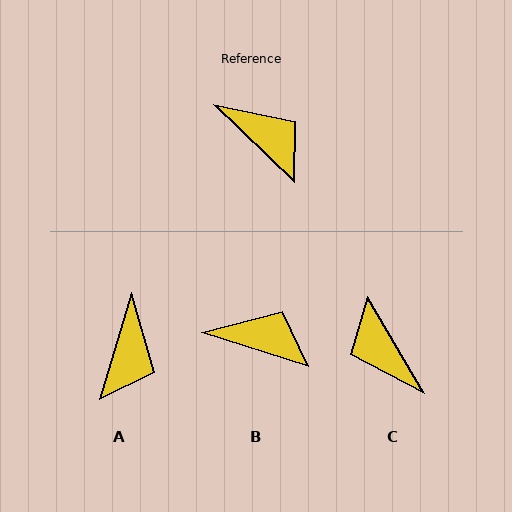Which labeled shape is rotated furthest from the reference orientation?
C, about 165 degrees away.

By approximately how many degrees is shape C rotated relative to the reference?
Approximately 165 degrees counter-clockwise.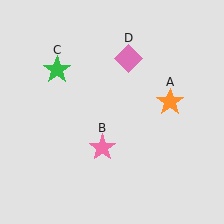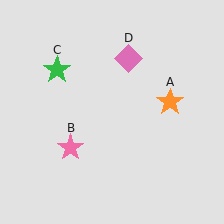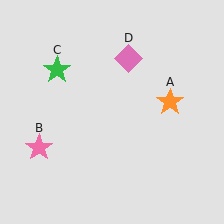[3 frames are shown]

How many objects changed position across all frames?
1 object changed position: pink star (object B).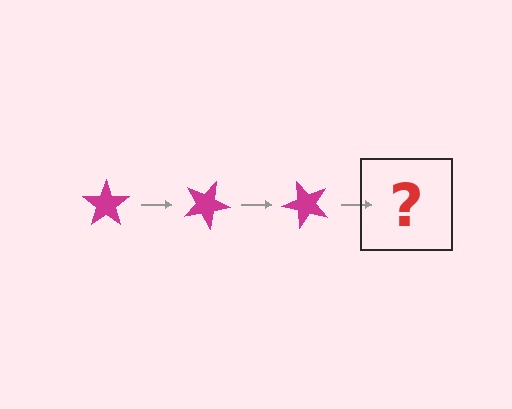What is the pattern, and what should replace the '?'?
The pattern is that the star rotates 25 degrees each step. The '?' should be a magenta star rotated 75 degrees.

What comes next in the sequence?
The next element should be a magenta star rotated 75 degrees.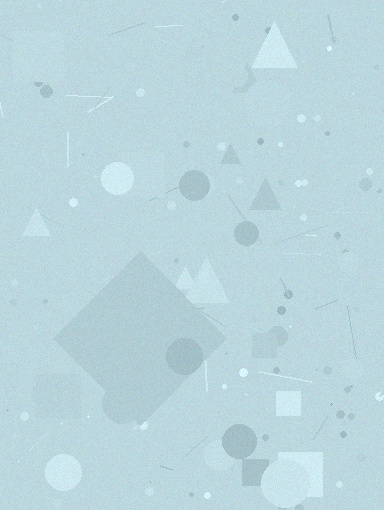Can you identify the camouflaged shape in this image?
The camouflaged shape is a diamond.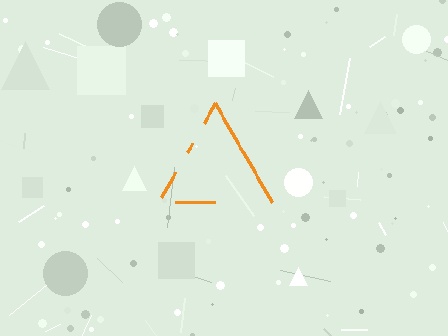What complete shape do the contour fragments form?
The contour fragments form a triangle.